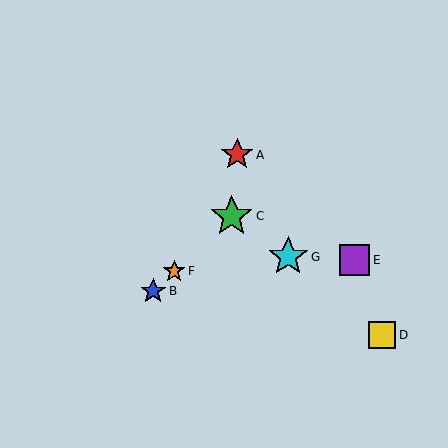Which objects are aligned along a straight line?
Objects B, C, F are aligned along a straight line.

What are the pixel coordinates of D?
Object D is at (382, 335).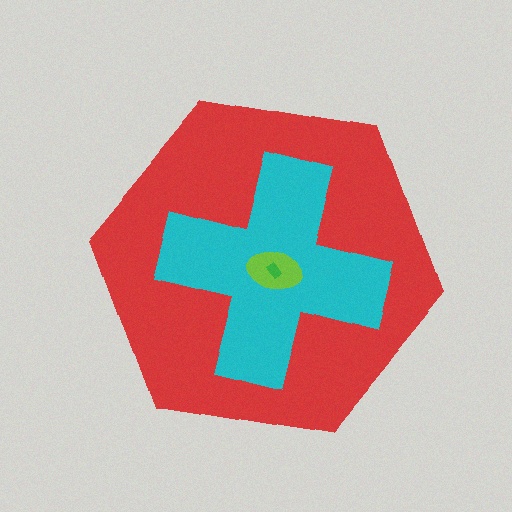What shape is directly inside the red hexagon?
The cyan cross.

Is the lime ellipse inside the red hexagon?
Yes.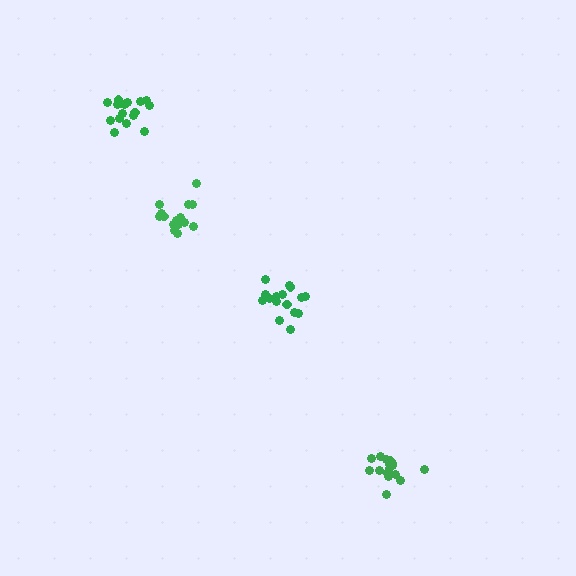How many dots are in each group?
Group 1: 16 dots, Group 2: 17 dots, Group 3: 16 dots, Group 4: 16 dots (65 total).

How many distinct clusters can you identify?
There are 4 distinct clusters.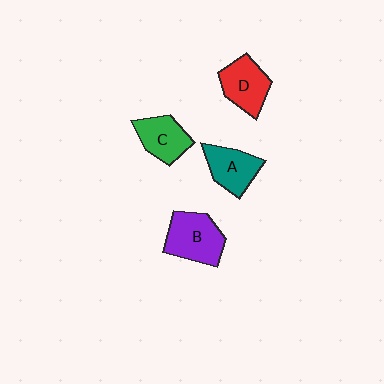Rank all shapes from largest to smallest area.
From largest to smallest: B (purple), D (red), A (teal), C (green).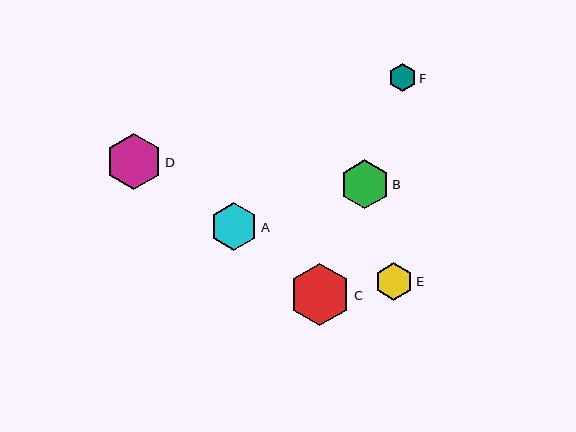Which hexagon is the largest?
Hexagon C is the largest with a size of approximately 62 pixels.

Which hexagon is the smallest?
Hexagon F is the smallest with a size of approximately 27 pixels.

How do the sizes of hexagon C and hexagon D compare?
Hexagon C and hexagon D are approximately the same size.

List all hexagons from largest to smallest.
From largest to smallest: C, D, B, A, E, F.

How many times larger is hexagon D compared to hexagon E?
Hexagon D is approximately 1.5 times the size of hexagon E.